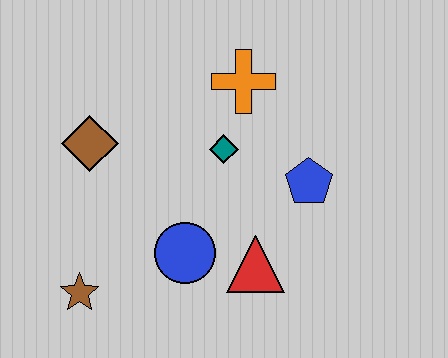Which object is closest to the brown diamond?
The teal diamond is closest to the brown diamond.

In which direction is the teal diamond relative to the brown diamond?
The teal diamond is to the right of the brown diamond.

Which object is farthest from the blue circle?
The orange cross is farthest from the blue circle.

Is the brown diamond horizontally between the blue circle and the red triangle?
No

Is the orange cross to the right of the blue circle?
Yes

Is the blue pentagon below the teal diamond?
Yes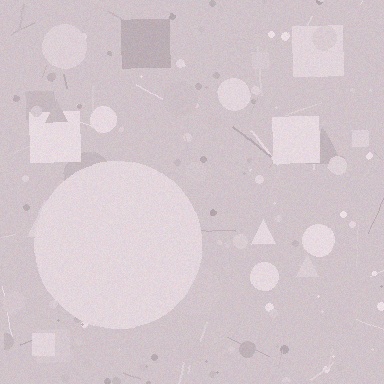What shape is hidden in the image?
A circle is hidden in the image.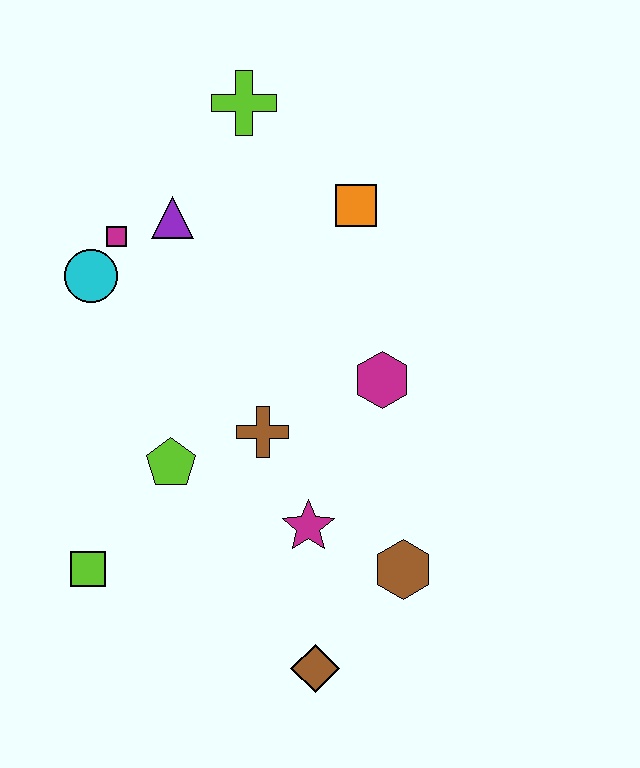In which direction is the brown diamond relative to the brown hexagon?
The brown diamond is below the brown hexagon.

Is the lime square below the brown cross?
Yes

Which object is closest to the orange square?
The lime cross is closest to the orange square.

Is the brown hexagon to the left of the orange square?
No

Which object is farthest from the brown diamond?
The lime cross is farthest from the brown diamond.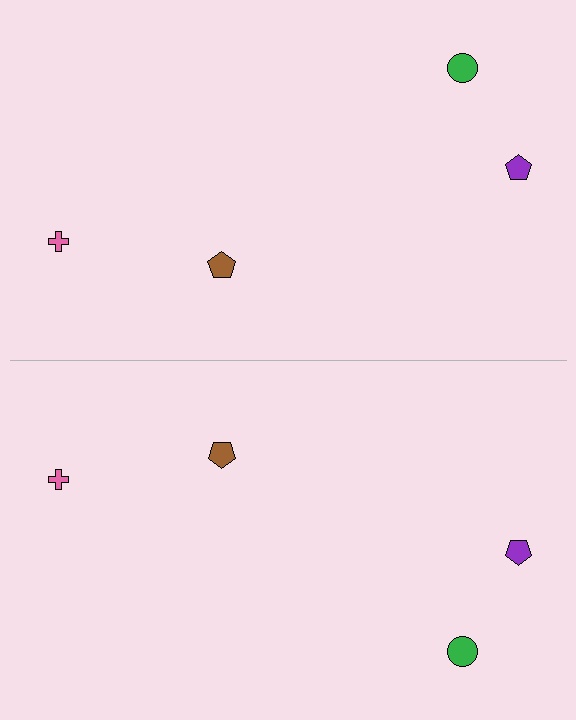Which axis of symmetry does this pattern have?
The pattern has a horizontal axis of symmetry running through the center of the image.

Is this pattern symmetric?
Yes, this pattern has bilateral (reflection) symmetry.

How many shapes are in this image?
There are 8 shapes in this image.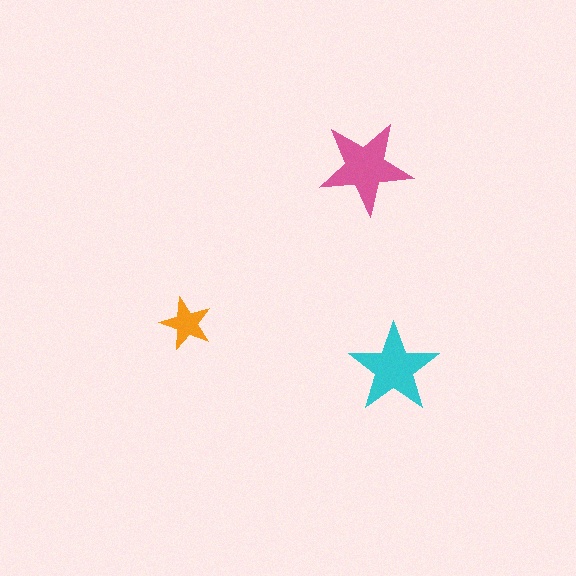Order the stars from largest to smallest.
the pink one, the cyan one, the orange one.